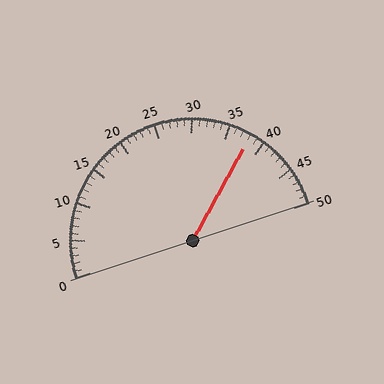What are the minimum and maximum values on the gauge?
The gauge ranges from 0 to 50.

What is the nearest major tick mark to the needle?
The nearest major tick mark is 40.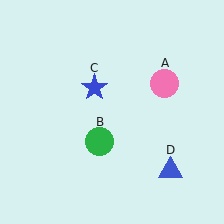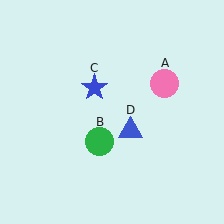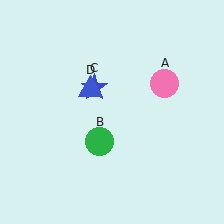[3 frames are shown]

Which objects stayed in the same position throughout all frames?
Pink circle (object A) and green circle (object B) and blue star (object C) remained stationary.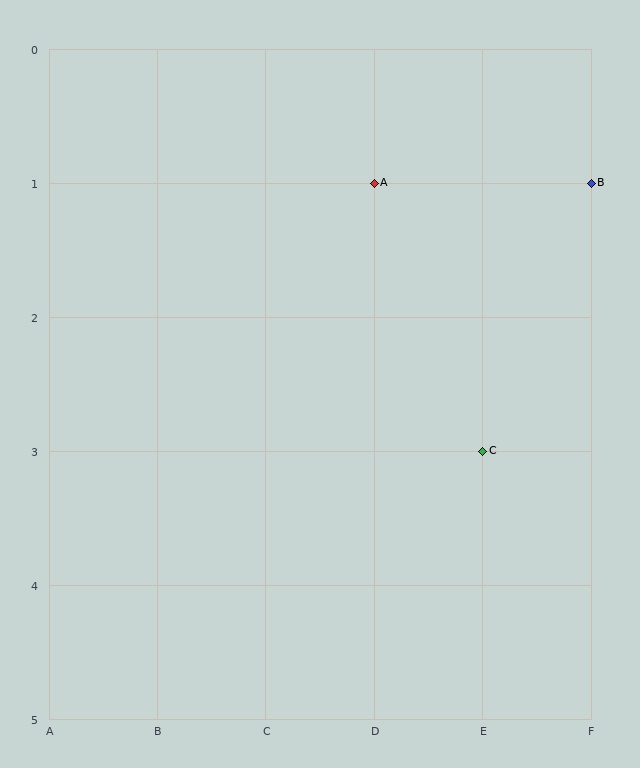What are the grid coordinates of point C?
Point C is at grid coordinates (E, 3).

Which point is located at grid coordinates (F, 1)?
Point B is at (F, 1).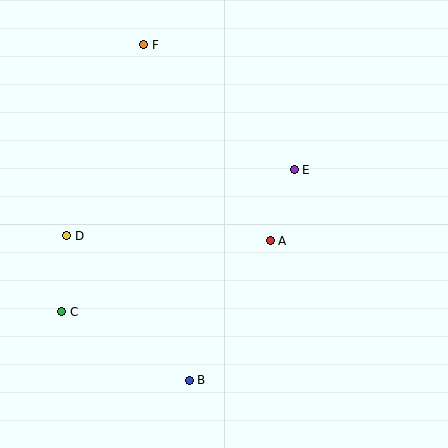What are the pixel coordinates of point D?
Point D is at (67, 236).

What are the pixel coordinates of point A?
Point A is at (270, 241).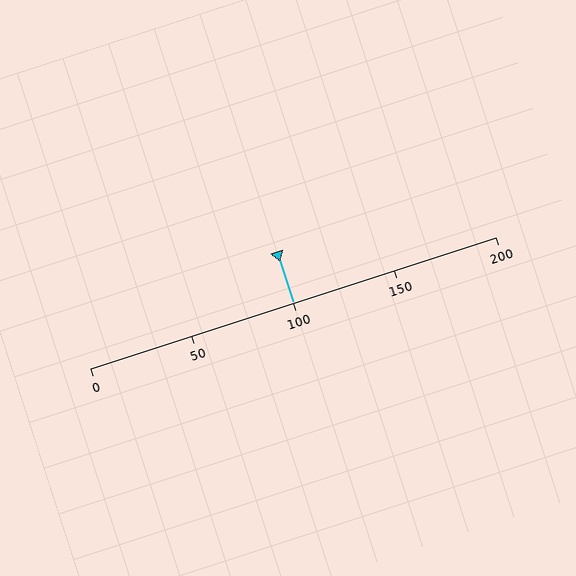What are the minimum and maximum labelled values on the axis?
The axis runs from 0 to 200.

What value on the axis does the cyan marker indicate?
The marker indicates approximately 100.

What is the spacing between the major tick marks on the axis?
The major ticks are spaced 50 apart.